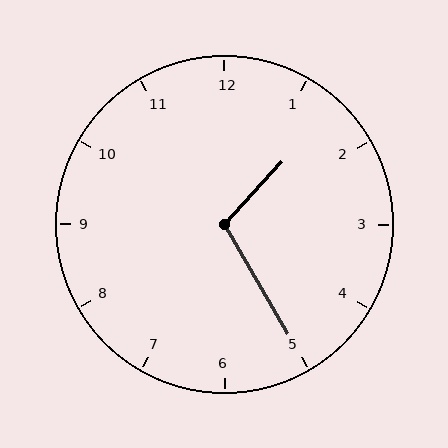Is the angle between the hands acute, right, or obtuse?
It is obtuse.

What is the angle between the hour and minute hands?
Approximately 108 degrees.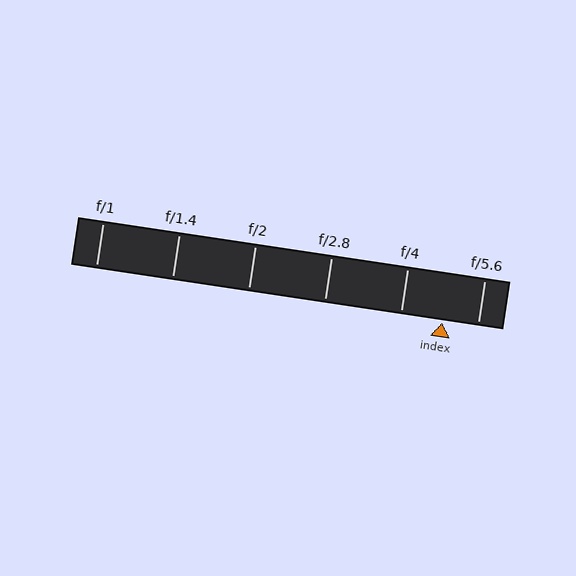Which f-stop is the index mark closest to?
The index mark is closest to f/5.6.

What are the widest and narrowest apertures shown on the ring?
The widest aperture shown is f/1 and the narrowest is f/5.6.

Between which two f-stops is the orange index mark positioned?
The index mark is between f/4 and f/5.6.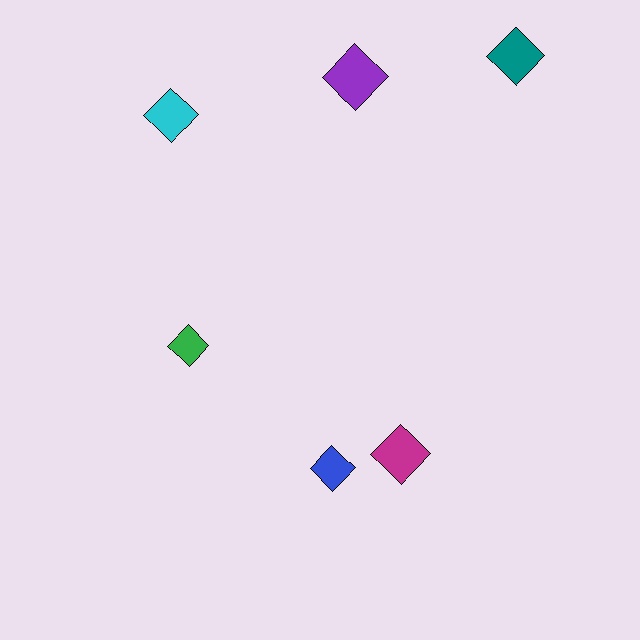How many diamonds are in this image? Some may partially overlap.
There are 6 diamonds.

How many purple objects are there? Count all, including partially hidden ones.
There is 1 purple object.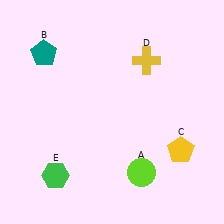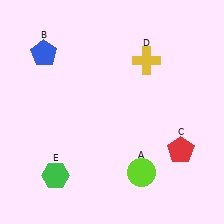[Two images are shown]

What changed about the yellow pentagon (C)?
In Image 1, C is yellow. In Image 2, it changed to red.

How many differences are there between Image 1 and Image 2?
There are 2 differences between the two images.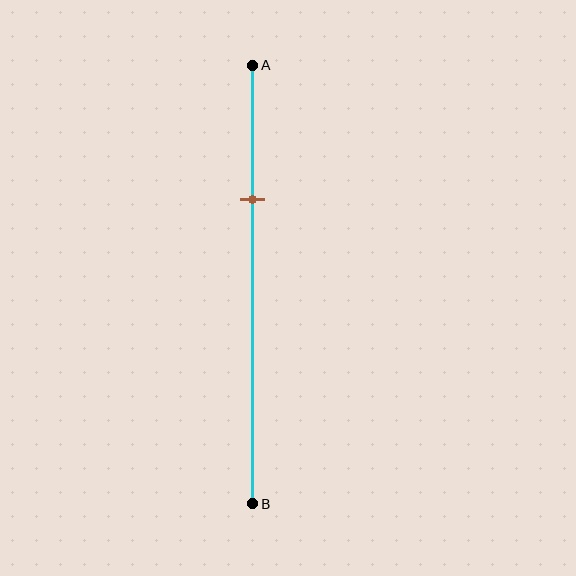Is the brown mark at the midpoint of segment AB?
No, the mark is at about 30% from A, not at the 50% midpoint.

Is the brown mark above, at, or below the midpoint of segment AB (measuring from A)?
The brown mark is above the midpoint of segment AB.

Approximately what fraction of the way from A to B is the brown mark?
The brown mark is approximately 30% of the way from A to B.